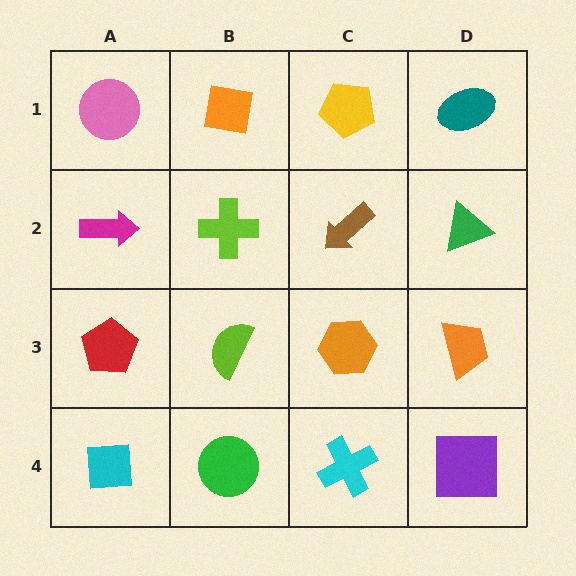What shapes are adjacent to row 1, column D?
A green triangle (row 2, column D), a yellow pentagon (row 1, column C).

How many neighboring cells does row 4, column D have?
2.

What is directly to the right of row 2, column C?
A green triangle.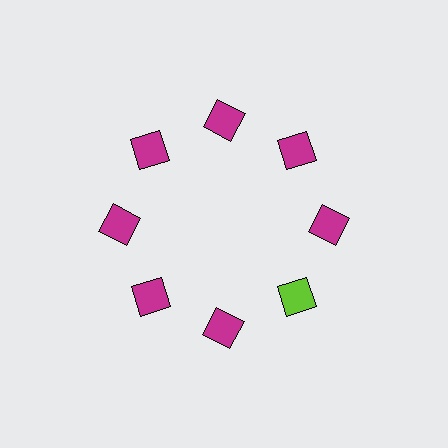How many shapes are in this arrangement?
There are 8 shapes arranged in a ring pattern.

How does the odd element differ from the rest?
It has a different color: lime instead of magenta.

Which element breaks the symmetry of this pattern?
The lime square at roughly the 4 o'clock position breaks the symmetry. All other shapes are magenta squares.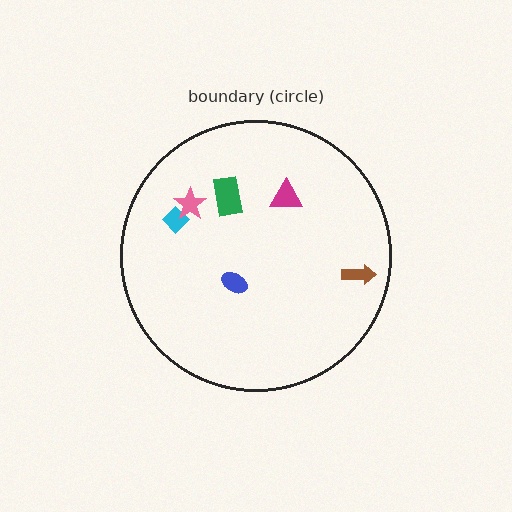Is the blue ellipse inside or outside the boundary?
Inside.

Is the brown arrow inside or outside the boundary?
Inside.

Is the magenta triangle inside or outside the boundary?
Inside.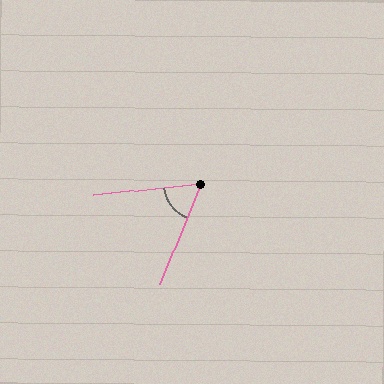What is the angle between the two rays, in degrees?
Approximately 62 degrees.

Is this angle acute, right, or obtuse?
It is acute.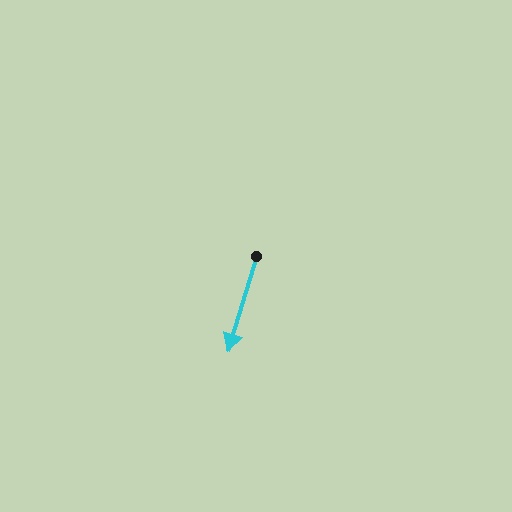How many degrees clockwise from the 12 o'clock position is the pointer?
Approximately 196 degrees.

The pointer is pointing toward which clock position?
Roughly 7 o'clock.